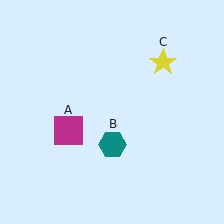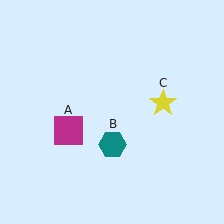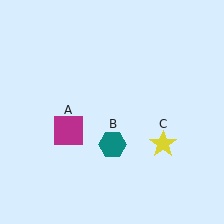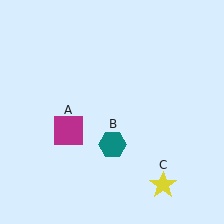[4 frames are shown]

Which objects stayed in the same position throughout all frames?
Magenta square (object A) and teal hexagon (object B) remained stationary.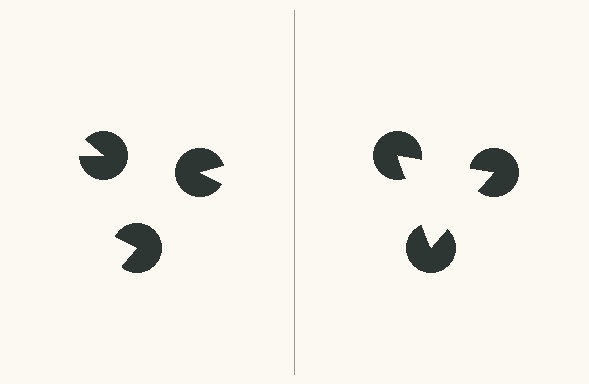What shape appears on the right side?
An illusory triangle.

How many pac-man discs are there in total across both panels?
6 — 3 on each side.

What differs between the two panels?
The pac-man discs are positioned identically on both sides; only the wedge orientations differ. On the right they align to a triangle; on the left they are misaligned.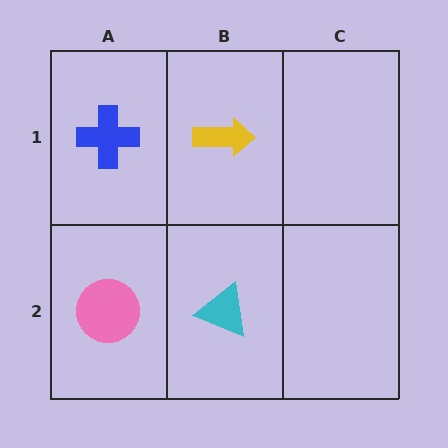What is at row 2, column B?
A cyan triangle.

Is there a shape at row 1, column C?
No, that cell is empty.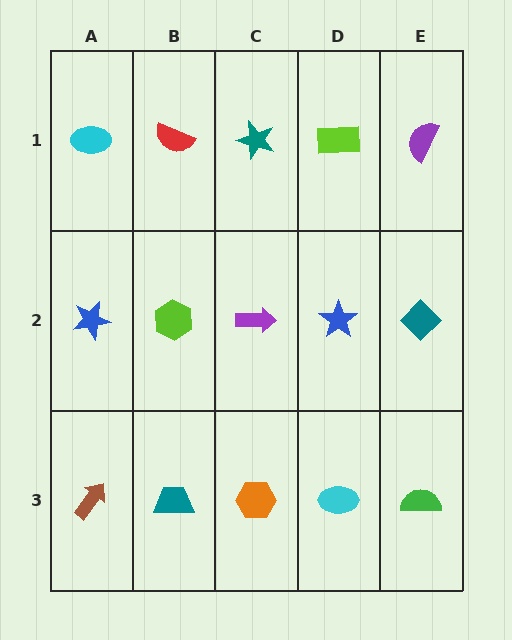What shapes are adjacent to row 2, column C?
A teal star (row 1, column C), an orange hexagon (row 3, column C), a lime hexagon (row 2, column B), a blue star (row 2, column D).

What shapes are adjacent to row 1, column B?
A lime hexagon (row 2, column B), a cyan ellipse (row 1, column A), a teal star (row 1, column C).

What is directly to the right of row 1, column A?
A red semicircle.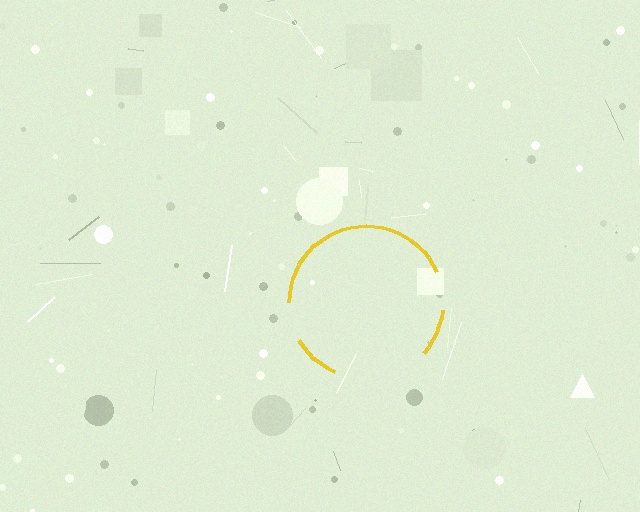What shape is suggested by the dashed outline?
The dashed outline suggests a circle.